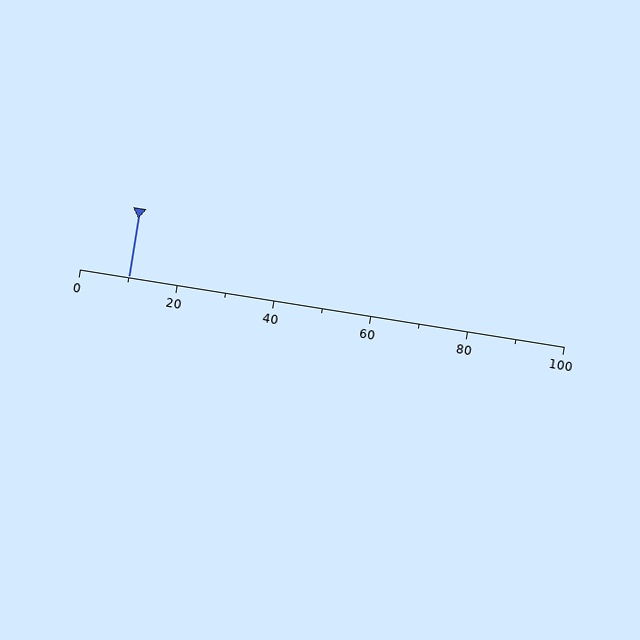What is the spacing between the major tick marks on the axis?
The major ticks are spaced 20 apart.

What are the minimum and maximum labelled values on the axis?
The axis runs from 0 to 100.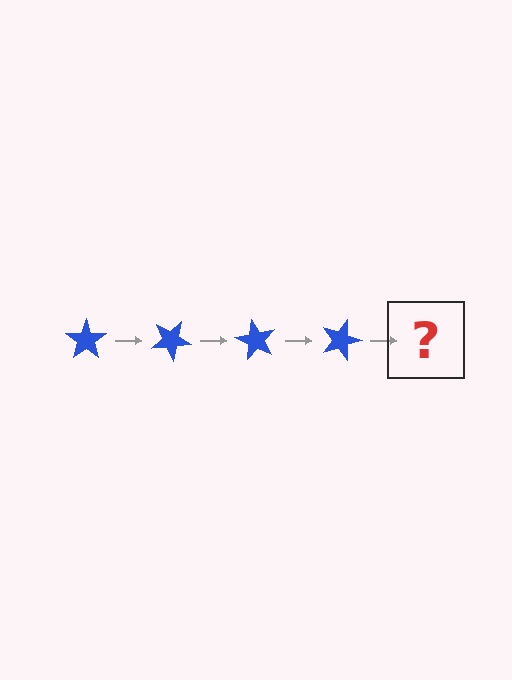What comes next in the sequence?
The next element should be a blue star rotated 120 degrees.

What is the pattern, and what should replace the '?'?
The pattern is that the star rotates 30 degrees each step. The '?' should be a blue star rotated 120 degrees.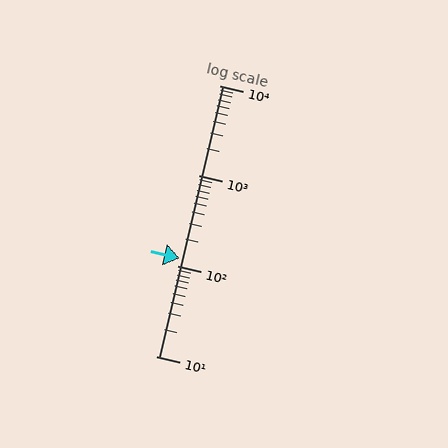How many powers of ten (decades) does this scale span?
The scale spans 3 decades, from 10 to 10000.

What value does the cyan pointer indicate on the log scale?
The pointer indicates approximately 120.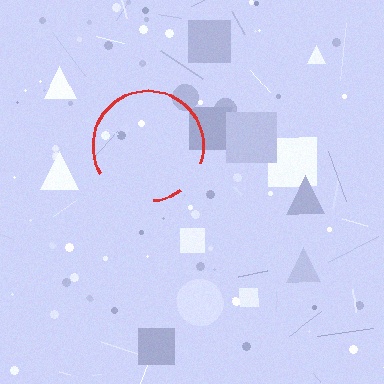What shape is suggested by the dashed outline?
The dashed outline suggests a circle.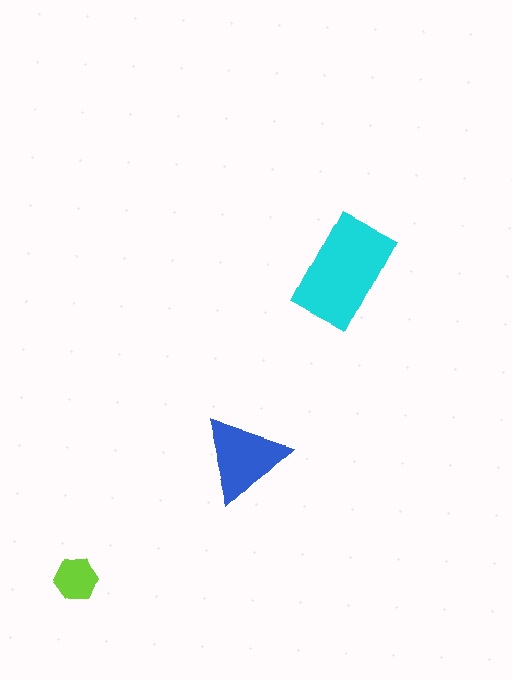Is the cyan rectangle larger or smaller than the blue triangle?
Larger.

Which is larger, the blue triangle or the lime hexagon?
The blue triangle.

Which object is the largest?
The cyan rectangle.